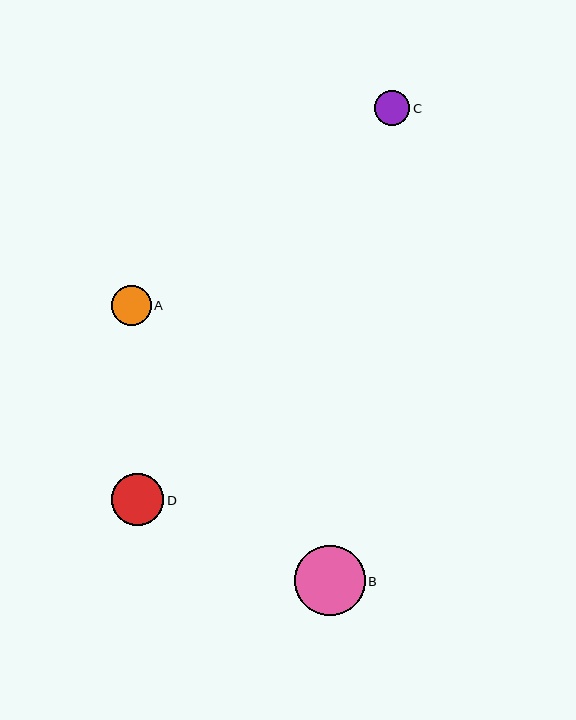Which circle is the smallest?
Circle C is the smallest with a size of approximately 35 pixels.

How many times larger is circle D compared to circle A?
Circle D is approximately 1.3 times the size of circle A.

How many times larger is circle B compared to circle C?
Circle B is approximately 2.0 times the size of circle C.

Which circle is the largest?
Circle B is the largest with a size of approximately 70 pixels.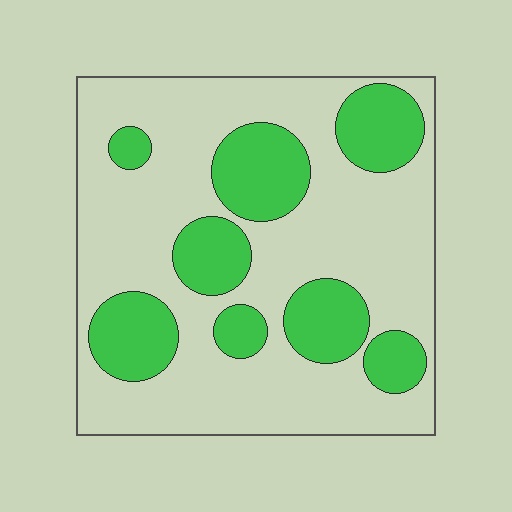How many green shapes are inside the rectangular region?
8.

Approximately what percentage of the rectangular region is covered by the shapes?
Approximately 30%.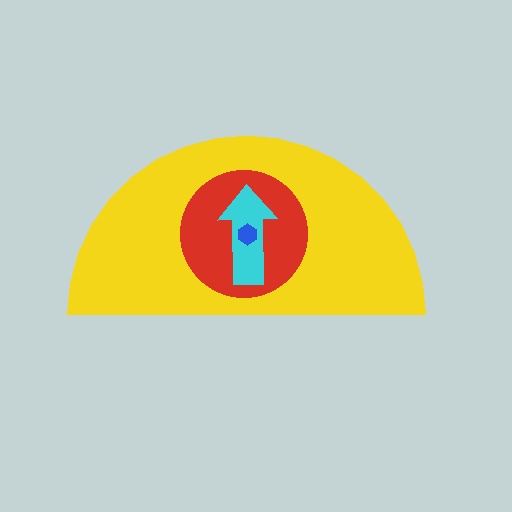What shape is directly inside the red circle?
The cyan arrow.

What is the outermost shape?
The yellow semicircle.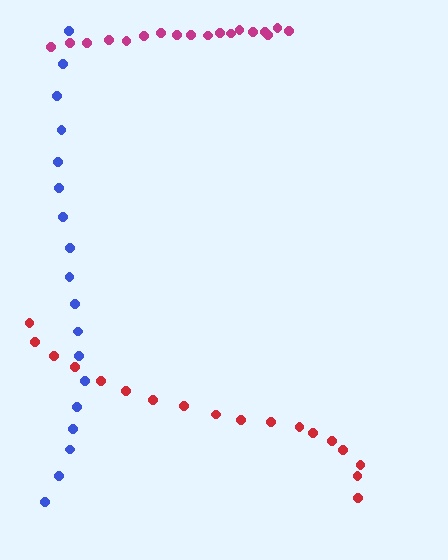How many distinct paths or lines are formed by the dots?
There are 3 distinct paths.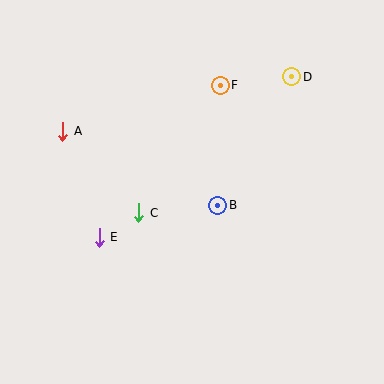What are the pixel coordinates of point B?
Point B is at (218, 205).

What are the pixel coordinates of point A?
Point A is at (63, 131).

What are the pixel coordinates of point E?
Point E is at (99, 237).